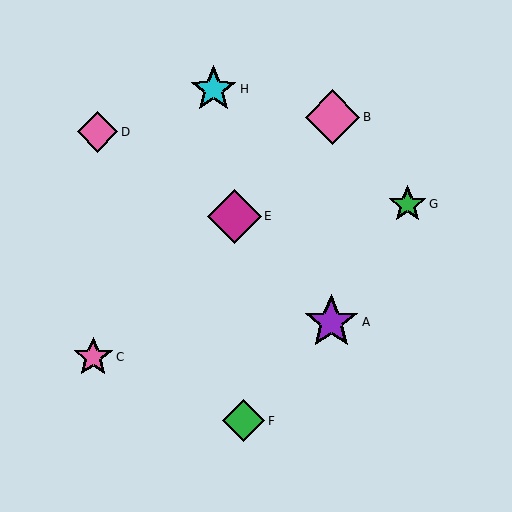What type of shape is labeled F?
Shape F is a green diamond.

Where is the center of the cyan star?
The center of the cyan star is at (214, 89).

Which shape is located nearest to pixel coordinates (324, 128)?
The pink diamond (labeled B) at (333, 117) is nearest to that location.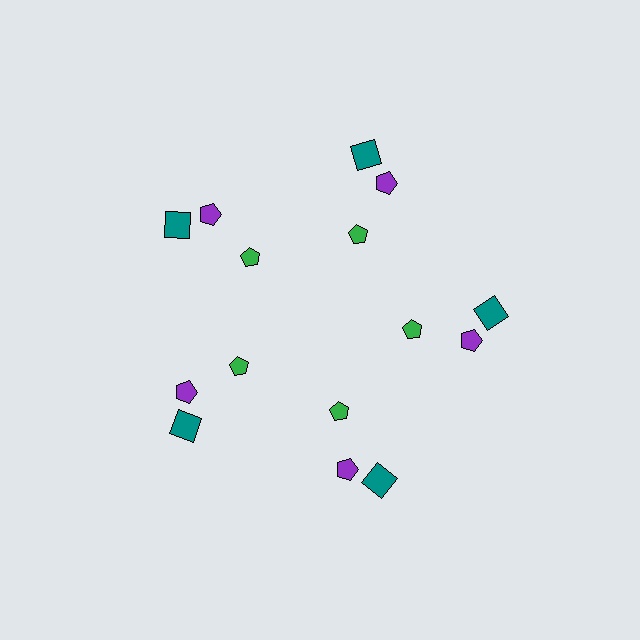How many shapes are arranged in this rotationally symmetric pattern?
There are 15 shapes, arranged in 5 groups of 3.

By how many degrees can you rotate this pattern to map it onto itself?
The pattern maps onto itself every 72 degrees of rotation.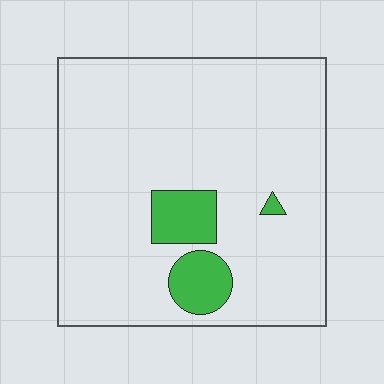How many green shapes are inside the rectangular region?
3.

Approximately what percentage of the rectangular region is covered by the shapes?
Approximately 10%.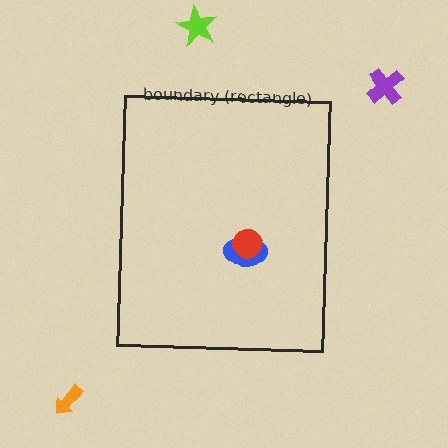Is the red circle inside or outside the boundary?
Inside.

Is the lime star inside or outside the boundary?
Outside.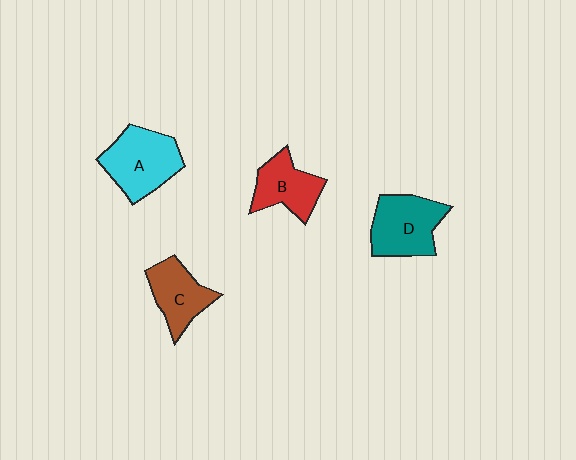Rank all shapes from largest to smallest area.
From largest to smallest: A (cyan), D (teal), B (red), C (brown).